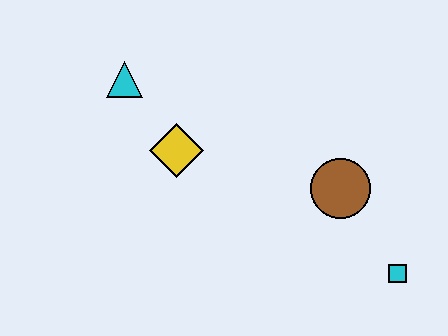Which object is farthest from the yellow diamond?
The cyan square is farthest from the yellow diamond.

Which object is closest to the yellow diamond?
The cyan triangle is closest to the yellow diamond.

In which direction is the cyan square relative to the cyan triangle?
The cyan square is to the right of the cyan triangle.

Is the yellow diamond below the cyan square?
No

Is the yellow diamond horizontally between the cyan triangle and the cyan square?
Yes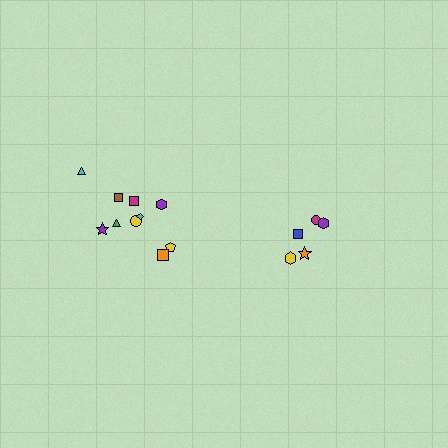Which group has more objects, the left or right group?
The left group.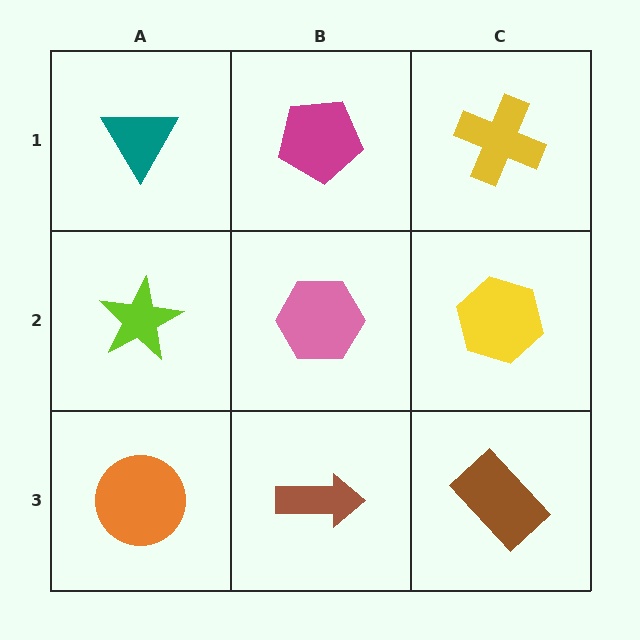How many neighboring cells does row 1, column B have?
3.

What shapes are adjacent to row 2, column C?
A yellow cross (row 1, column C), a brown rectangle (row 3, column C), a pink hexagon (row 2, column B).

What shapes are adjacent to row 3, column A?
A lime star (row 2, column A), a brown arrow (row 3, column B).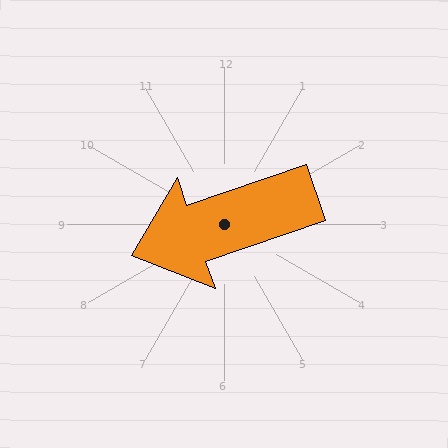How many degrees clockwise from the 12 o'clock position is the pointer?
Approximately 251 degrees.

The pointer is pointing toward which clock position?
Roughly 8 o'clock.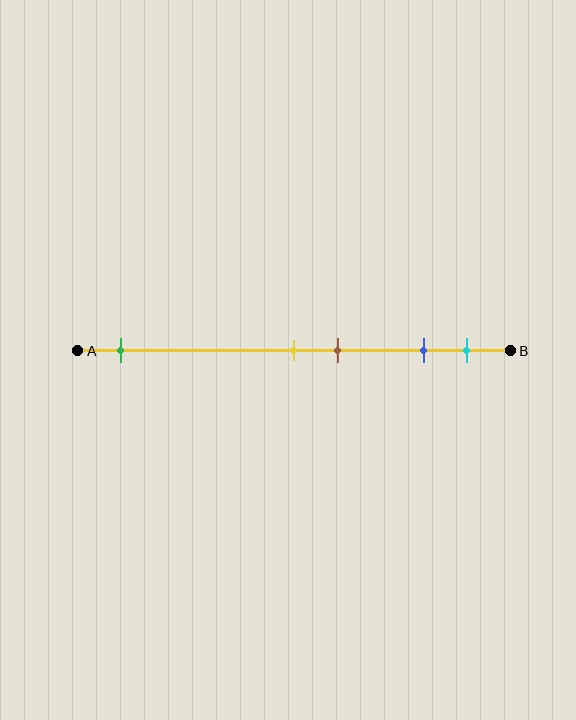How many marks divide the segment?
There are 5 marks dividing the segment.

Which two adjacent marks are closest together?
The yellow and brown marks are the closest adjacent pair.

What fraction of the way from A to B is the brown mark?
The brown mark is approximately 60% (0.6) of the way from A to B.